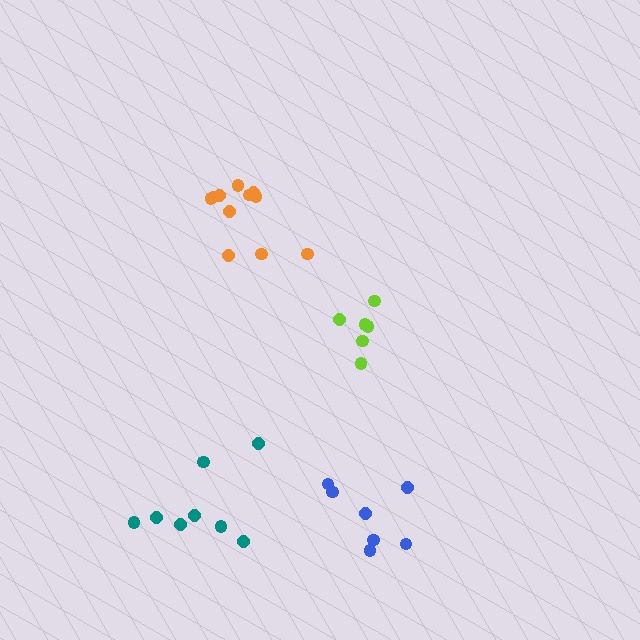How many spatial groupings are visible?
There are 4 spatial groupings.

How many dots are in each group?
Group 1: 7 dots, Group 2: 6 dots, Group 3: 8 dots, Group 4: 11 dots (32 total).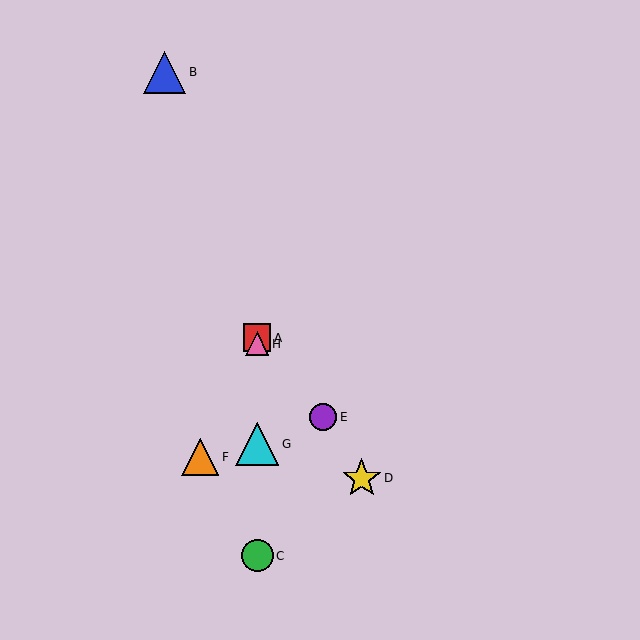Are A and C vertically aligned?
Yes, both are at x≈257.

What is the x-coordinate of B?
Object B is at x≈165.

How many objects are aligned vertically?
4 objects (A, C, G, H) are aligned vertically.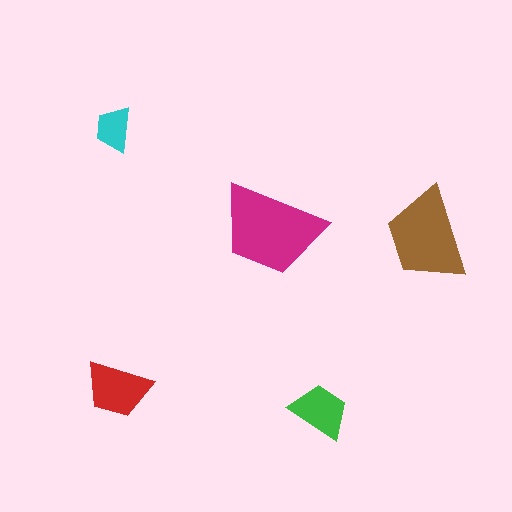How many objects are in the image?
There are 5 objects in the image.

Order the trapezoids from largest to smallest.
the magenta one, the brown one, the red one, the green one, the cyan one.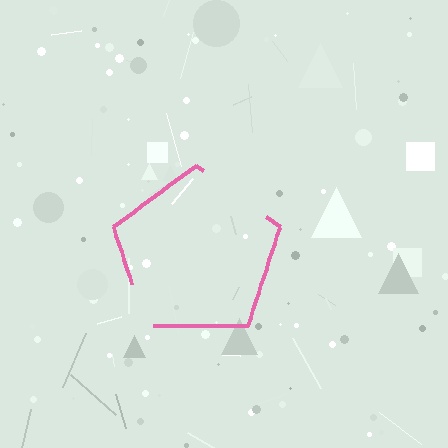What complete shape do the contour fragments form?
The contour fragments form a pentagon.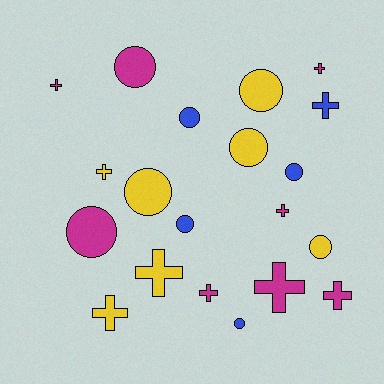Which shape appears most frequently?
Circle, with 10 objects.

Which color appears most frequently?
Magenta, with 8 objects.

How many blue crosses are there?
There is 1 blue cross.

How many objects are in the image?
There are 20 objects.